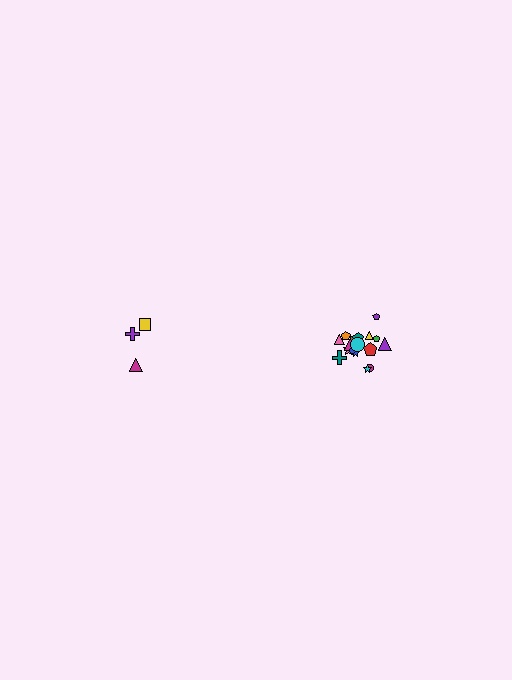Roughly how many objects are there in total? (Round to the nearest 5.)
Roughly 20 objects in total.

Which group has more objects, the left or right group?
The right group.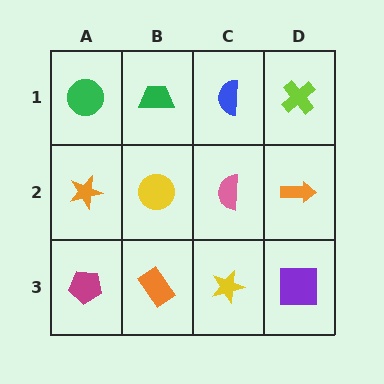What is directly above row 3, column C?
A pink semicircle.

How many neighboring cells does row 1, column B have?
3.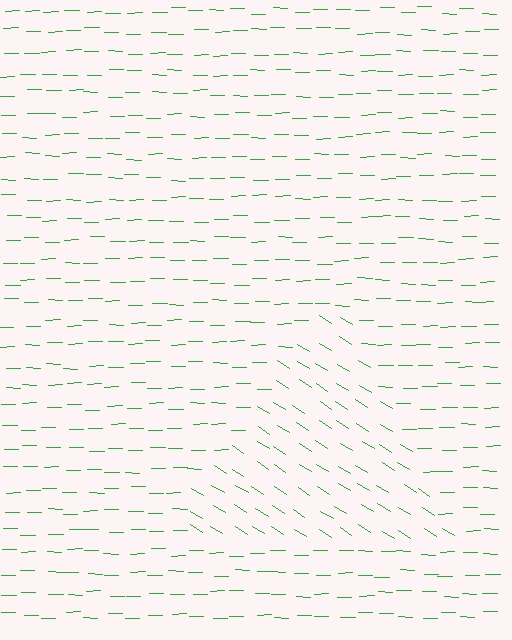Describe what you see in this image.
The image is filled with small green line segments. A triangle region in the image has lines oriented differently from the surrounding lines, creating a visible texture boundary.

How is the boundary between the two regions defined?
The boundary is defined purely by a change in line orientation (approximately 33 degrees difference). All lines are the same color and thickness.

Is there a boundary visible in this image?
Yes, there is a texture boundary formed by a change in line orientation.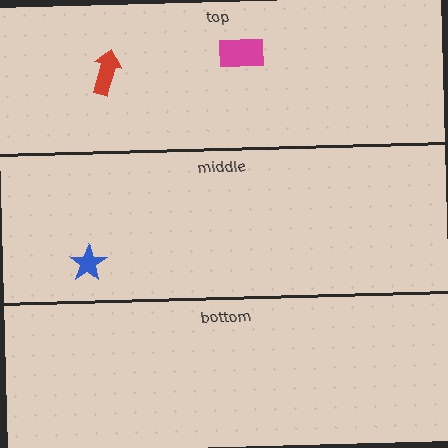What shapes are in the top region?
The magenta rectangle, the red arrow.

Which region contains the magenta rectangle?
The top region.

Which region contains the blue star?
The middle region.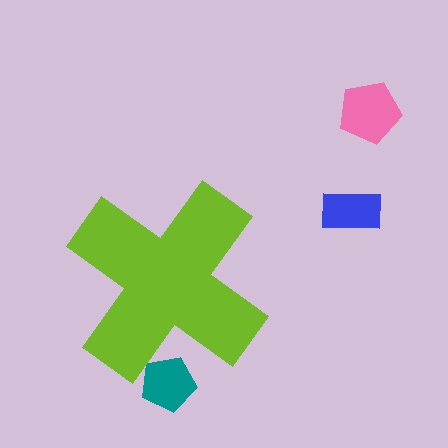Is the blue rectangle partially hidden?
No, the blue rectangle is fully visible.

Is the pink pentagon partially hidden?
No, the pink pentagon is fully visible.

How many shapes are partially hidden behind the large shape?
1 shape is partially hidden.